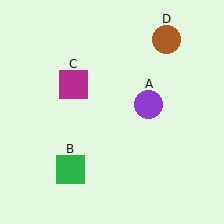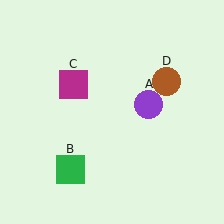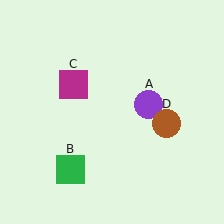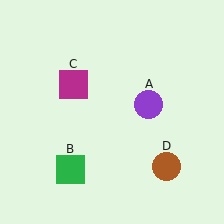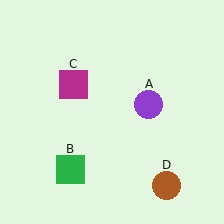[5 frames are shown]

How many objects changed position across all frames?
1 object changed position: brown circle (object D).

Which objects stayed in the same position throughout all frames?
Purple circle (object A) and green square (object B) and magenta square (object C) remained stationary.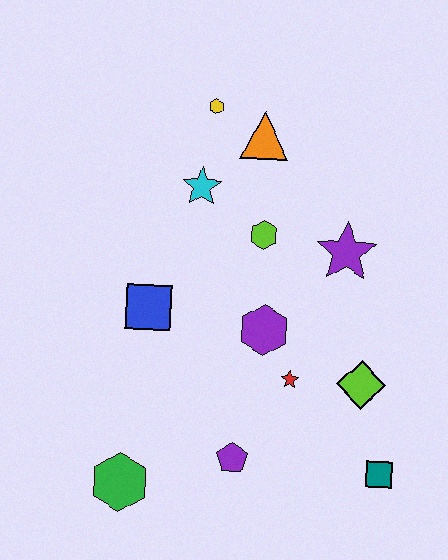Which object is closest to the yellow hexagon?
The orange triangle is closest to the yellow hexagon.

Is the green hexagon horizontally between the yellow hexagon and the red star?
No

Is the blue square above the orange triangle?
No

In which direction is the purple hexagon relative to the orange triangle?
The purple hexagon is below the orange triangle.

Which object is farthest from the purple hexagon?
The yellow hexagon is farthest from the purple hexagon.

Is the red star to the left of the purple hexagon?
No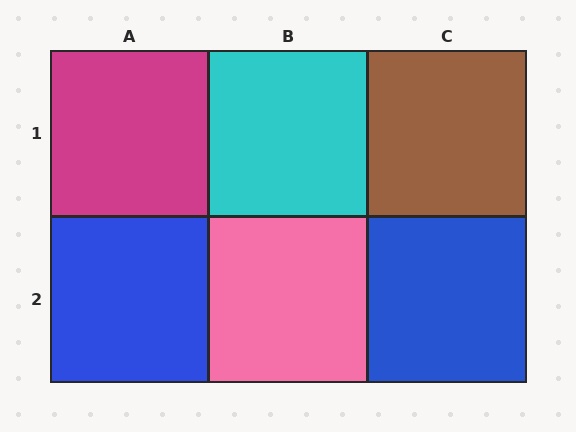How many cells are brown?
1 cell is brown.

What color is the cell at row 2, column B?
Pink.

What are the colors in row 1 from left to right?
Magenta, cyan, brown.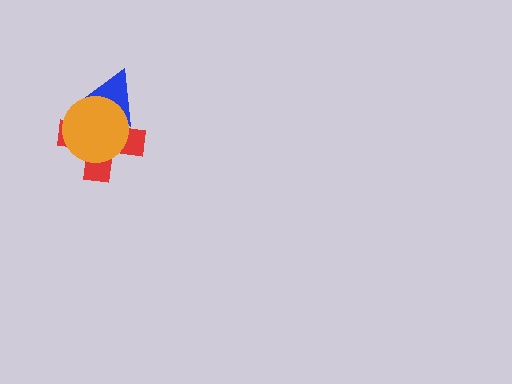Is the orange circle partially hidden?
No, no other shape covers it.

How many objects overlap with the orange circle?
2 objects overlap with the orange circle.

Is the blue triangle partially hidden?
Yes, it is partially covered by another shape.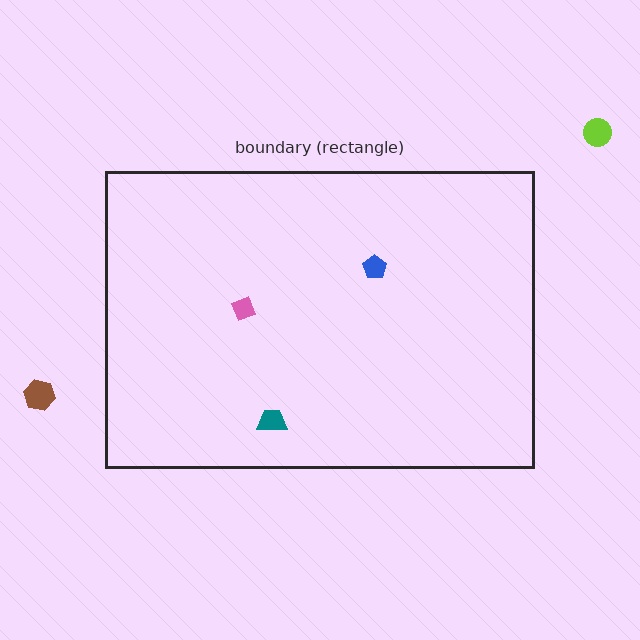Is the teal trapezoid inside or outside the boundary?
Inside.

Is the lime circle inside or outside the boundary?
Outside.